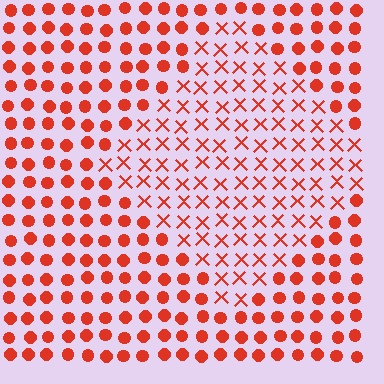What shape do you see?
I see a diamond.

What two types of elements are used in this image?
The image uses X marks inside the diamond region and circles outside it.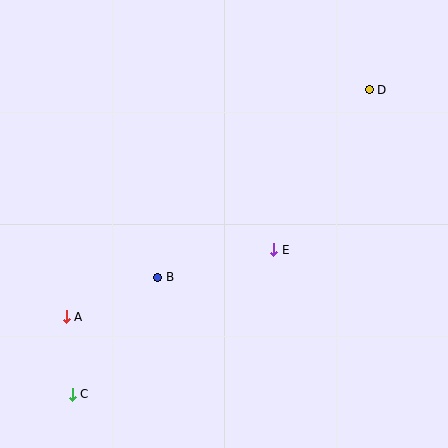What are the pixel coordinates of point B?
Point B is at (158, 277).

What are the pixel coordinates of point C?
Point C is at (72, 394).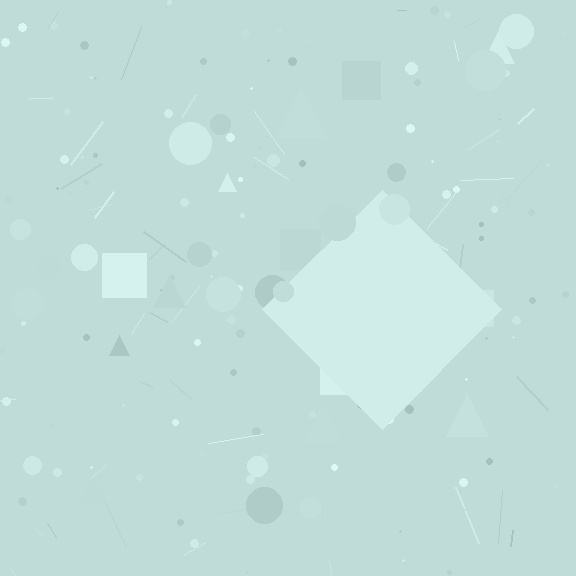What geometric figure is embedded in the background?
A diamond is embedded in the background.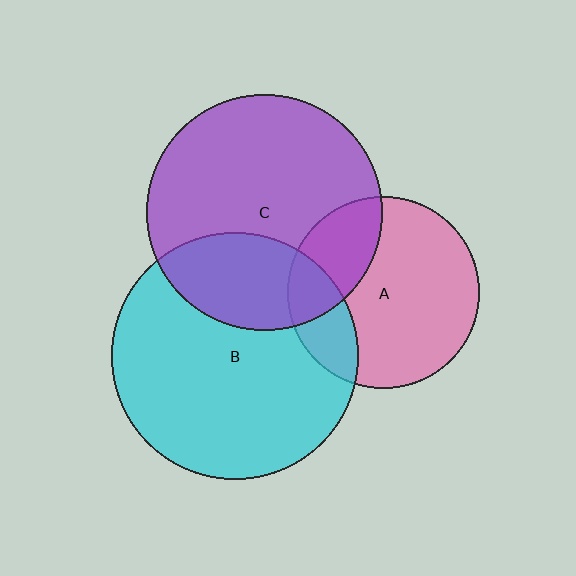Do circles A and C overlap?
Yes.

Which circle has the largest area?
Circle B (cyan).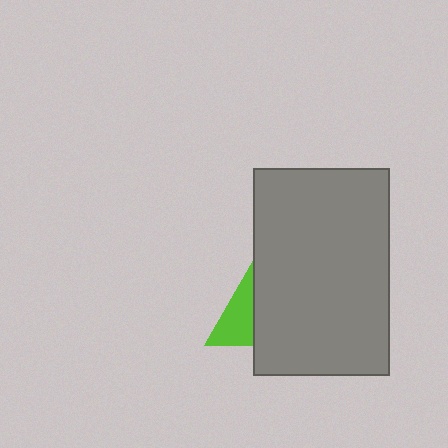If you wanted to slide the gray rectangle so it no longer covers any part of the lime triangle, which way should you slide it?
Slide it right — that is the most direct way to separate the two shapes.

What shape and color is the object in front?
The object in front is a gray rectangle.